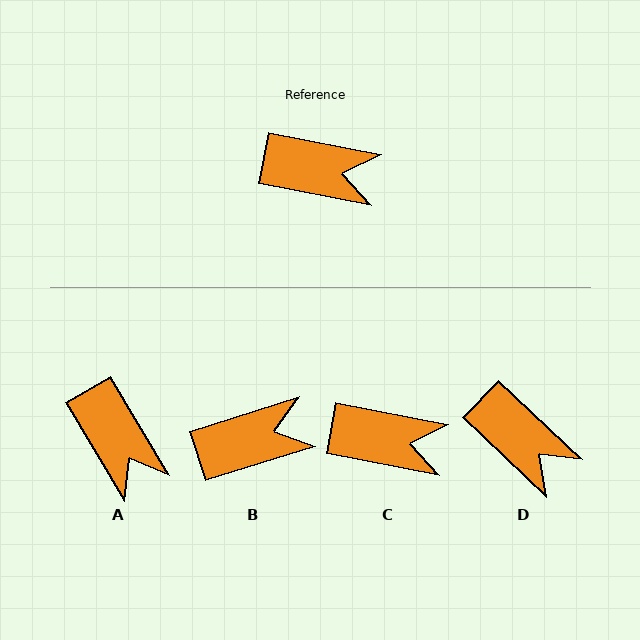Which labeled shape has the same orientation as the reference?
C.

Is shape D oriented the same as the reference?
No, it is off by about 33 degrees.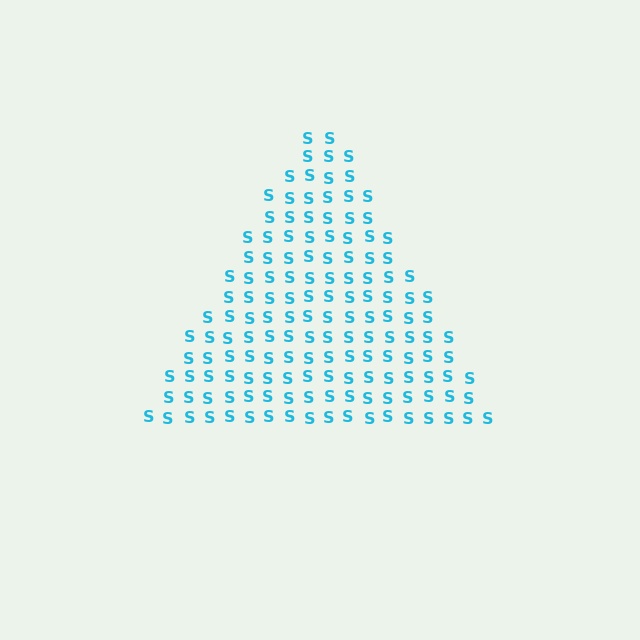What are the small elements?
The small elements are letter S's.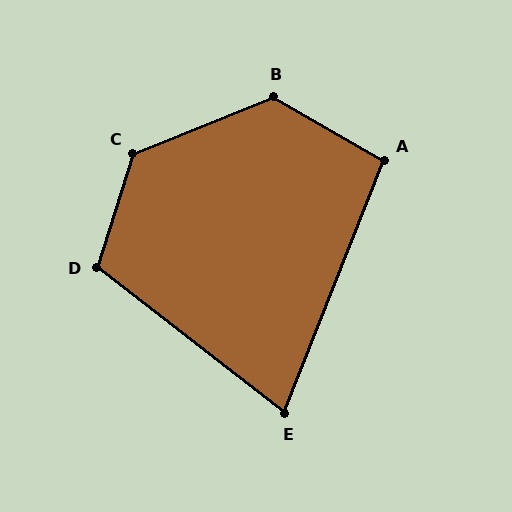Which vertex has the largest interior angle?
C, at approximately 130 degrees.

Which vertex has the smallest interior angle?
E, at approximately 74 degrees.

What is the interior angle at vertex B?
Approximately 128 degrees (obtuse).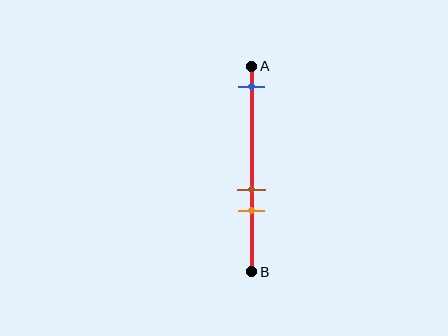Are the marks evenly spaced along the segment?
No, the marks are not evenly spaced.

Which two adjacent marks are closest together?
The brown and orange marks are the closest adjacent pair.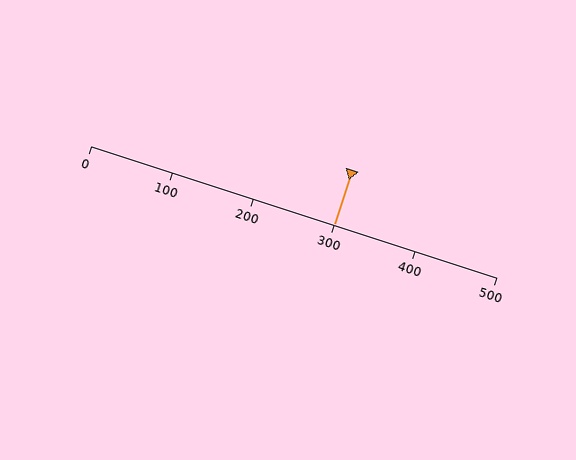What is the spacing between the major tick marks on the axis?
The major ticks are spaced 100 apart.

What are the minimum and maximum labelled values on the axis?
The axis runs from 0 to 500.